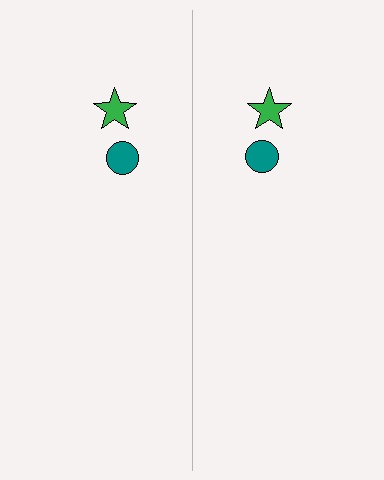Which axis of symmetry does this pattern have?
The pattern has a vertical axis of symmetry running through the center of the image.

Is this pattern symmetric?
Yes, this pattern has bilateral (reflection) symmetry.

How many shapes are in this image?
There are 4 shapes in this image.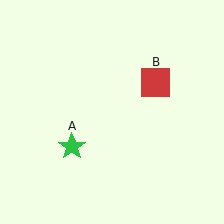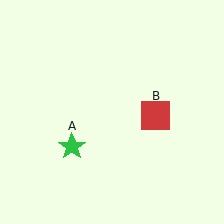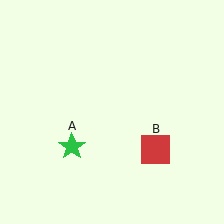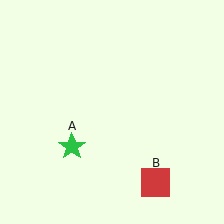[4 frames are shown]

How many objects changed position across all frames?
1 object changed position: red square (object B).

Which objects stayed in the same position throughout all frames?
Green star (object A) remained stationary.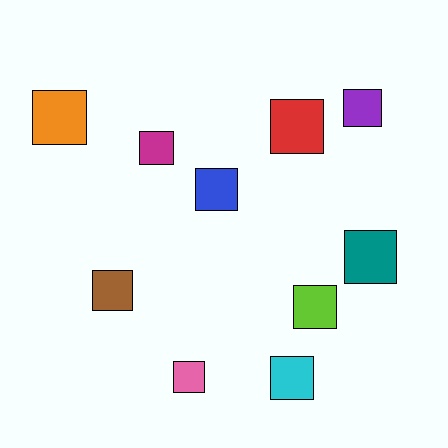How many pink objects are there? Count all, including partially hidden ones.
There is 1 pink object.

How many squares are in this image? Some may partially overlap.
There are 10 squares.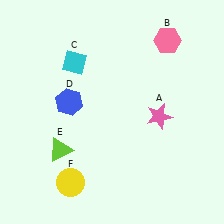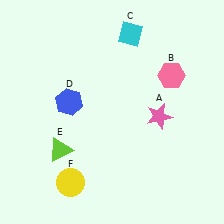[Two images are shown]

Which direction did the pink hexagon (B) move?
The pink hexagon (B) moved down.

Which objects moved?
The objects that moved are: the pink hexagon (B), the cyan diamond (C).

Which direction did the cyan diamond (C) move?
The cyan diamond (C) moved right.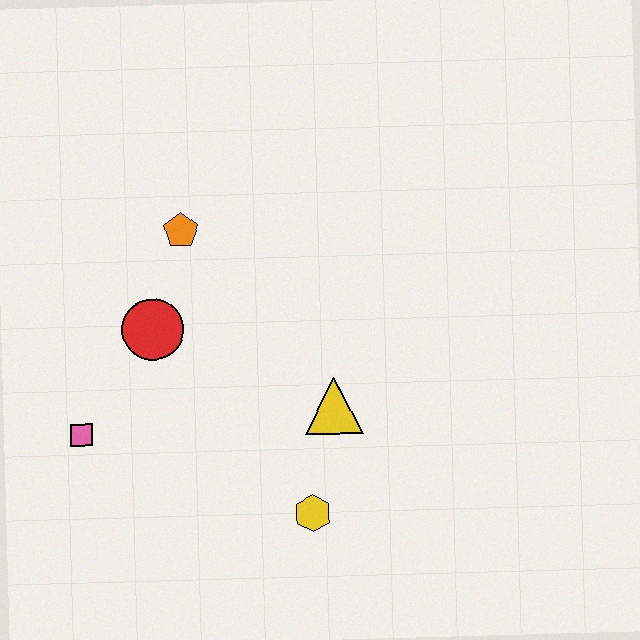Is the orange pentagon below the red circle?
No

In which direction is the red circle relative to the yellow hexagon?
The red circle is above the yellow hexagon.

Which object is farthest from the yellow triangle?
The pink square is farthest from the yellow triangle.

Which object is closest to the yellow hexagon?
The yellow triangle is closest to the yellow hexagon.